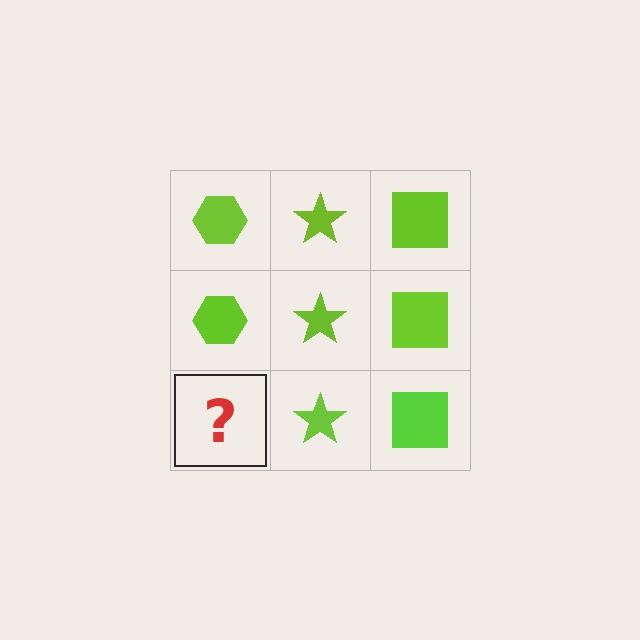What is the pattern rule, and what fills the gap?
The rule is that each column has a consistent shape. The gap should be filled with a lime hexagon.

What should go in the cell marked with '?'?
The missing cell should contain a lime hexagon.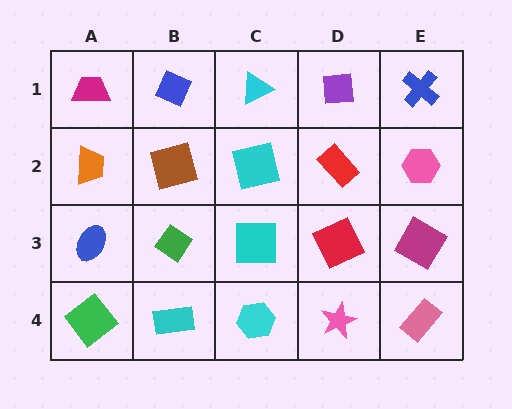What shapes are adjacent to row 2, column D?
A purple square (row 1, column D), a red square (row 3, column D), a cyan square (row 2, column C), a pink hexagon (row 2, column E).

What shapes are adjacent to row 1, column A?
An orange trapezoid (row 2, column A), a blue diamond (row 1, column B).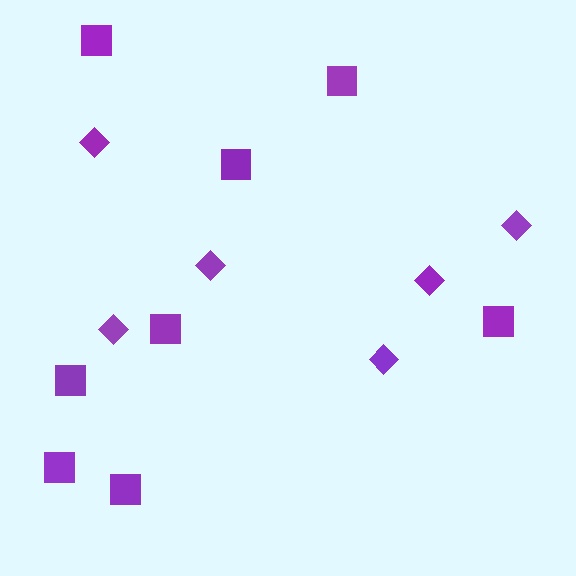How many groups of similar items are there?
There are 2 groups: one group of squares (8) and one group of diamonds (6).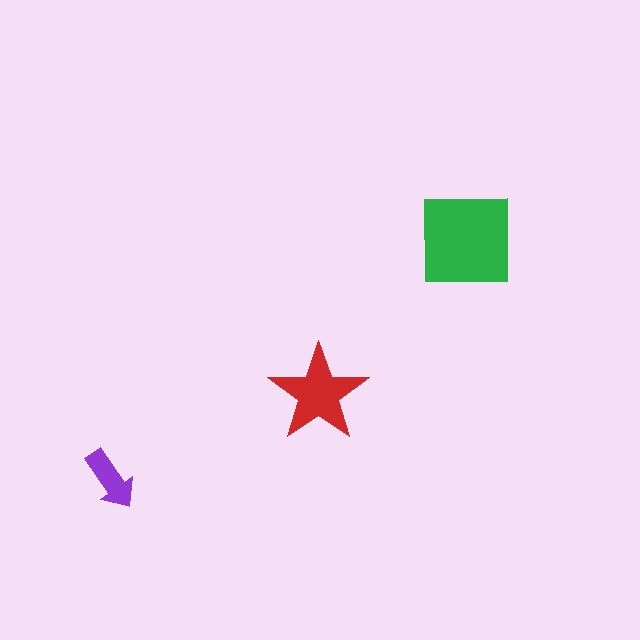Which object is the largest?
The green square.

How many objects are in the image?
There are 3 objects in the image.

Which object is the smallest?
The purple arrow.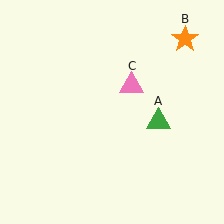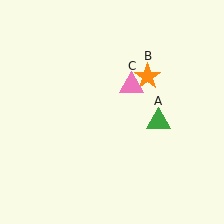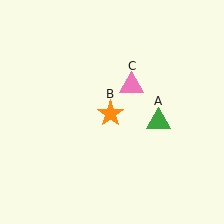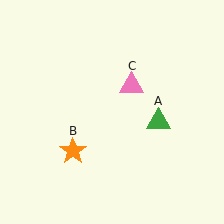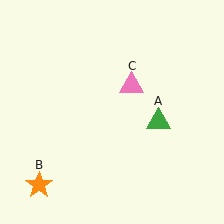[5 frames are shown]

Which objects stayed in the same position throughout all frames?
Green triangle (object A) and pink triangle (object C) remained stationary.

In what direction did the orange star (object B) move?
The orange star (object B) moved down and to the left.